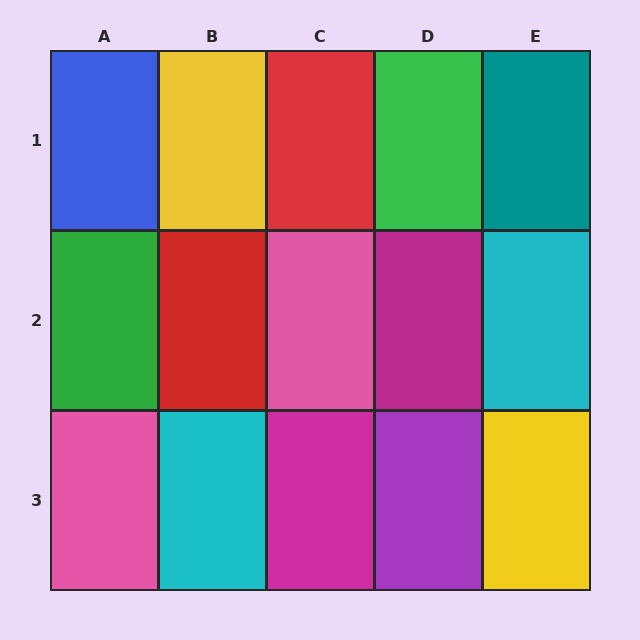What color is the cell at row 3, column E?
Yellow.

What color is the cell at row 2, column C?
Pink.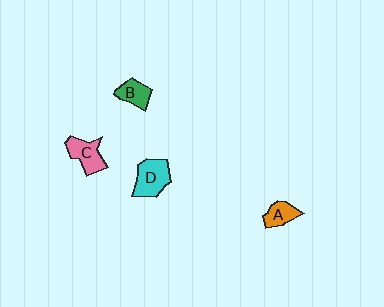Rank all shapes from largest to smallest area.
From largest to smallest: D (cyan), C (pink), B (green), A (orange).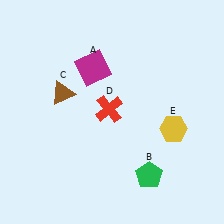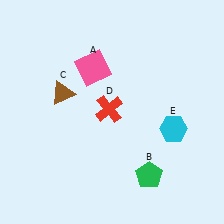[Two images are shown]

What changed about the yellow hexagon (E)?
In Image 1, E is yellow. In Image 2, it changed to cyan.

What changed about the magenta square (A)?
In Image 1, A is magenta. In Image 2, it changed to pink.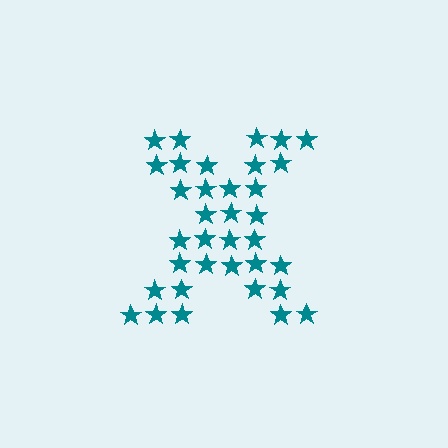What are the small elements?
The small elements are stars.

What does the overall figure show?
The overall figure shows the letter X.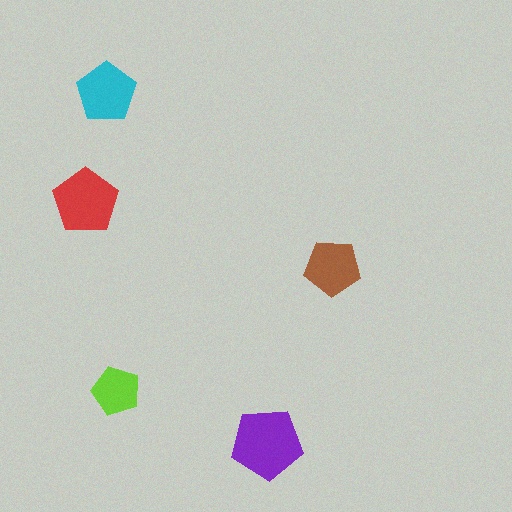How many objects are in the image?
There are 5 objects in the image.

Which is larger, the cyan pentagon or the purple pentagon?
The purple one.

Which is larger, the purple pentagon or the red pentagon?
The purple one.